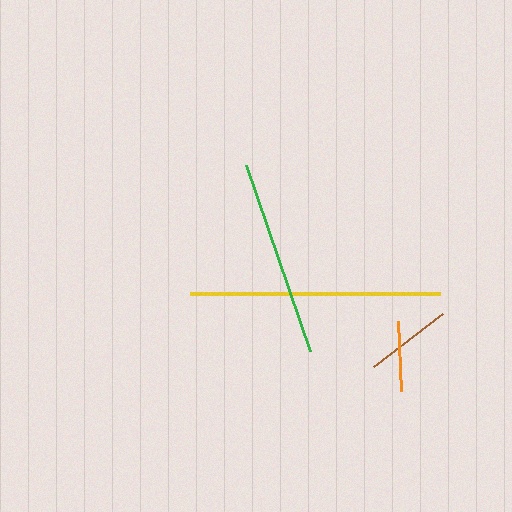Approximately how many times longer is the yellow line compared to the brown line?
The yellow line is approximately 2.9 times the length of the brown line.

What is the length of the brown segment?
The brown segment is approximately 87 pixels long.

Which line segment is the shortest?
The orange line is the shortest at approximately 70 pixels.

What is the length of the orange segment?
The orange segment is approximately 70 pixels long.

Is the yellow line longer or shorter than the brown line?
The yellow line is longer than the brown line.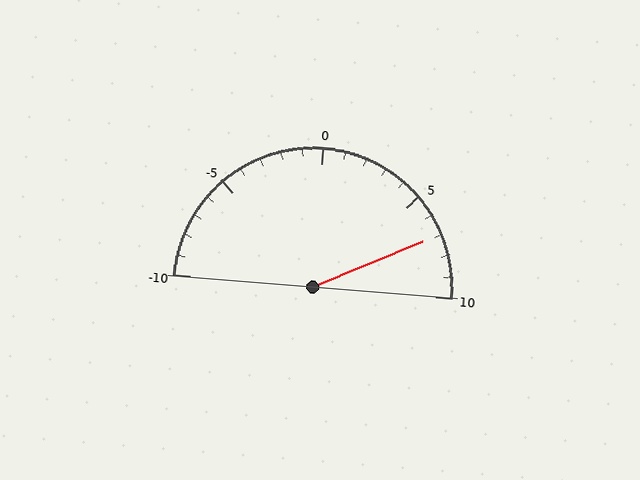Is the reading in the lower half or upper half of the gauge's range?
The reading is in the upper half of the range (-10 to 10).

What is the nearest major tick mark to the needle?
The nearest major tick mark is 5.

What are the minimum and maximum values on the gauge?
The gauge ranges from -10 to 10.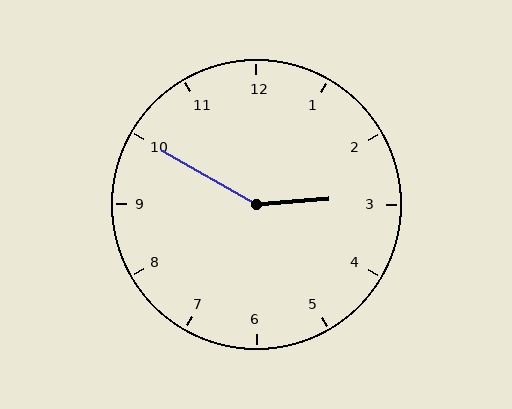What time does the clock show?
2:50.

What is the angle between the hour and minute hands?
Approximately 145 degrees.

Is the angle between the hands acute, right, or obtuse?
It is obtuse.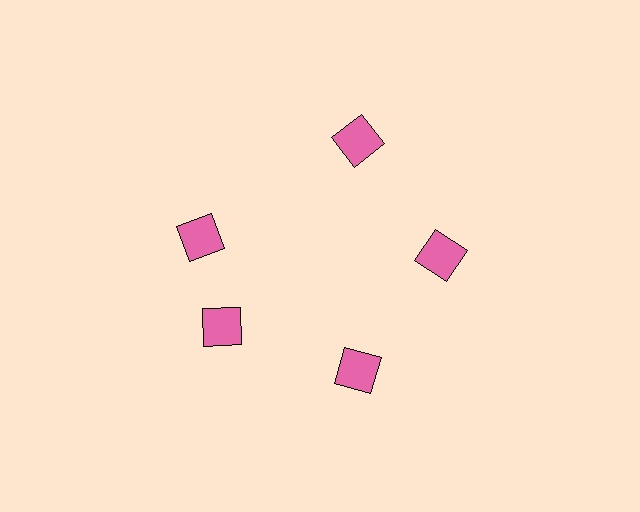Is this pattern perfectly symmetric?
No. The 5 pink squares are arranged in a ring, but one element near the 10 o'clock position is rotated out of alignment along the ring, breaking the 5-fold rotational symmetry.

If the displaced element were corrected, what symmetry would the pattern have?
It would have 5-fold rotational symmetry — the pattern would map onto itself every 72 degrees.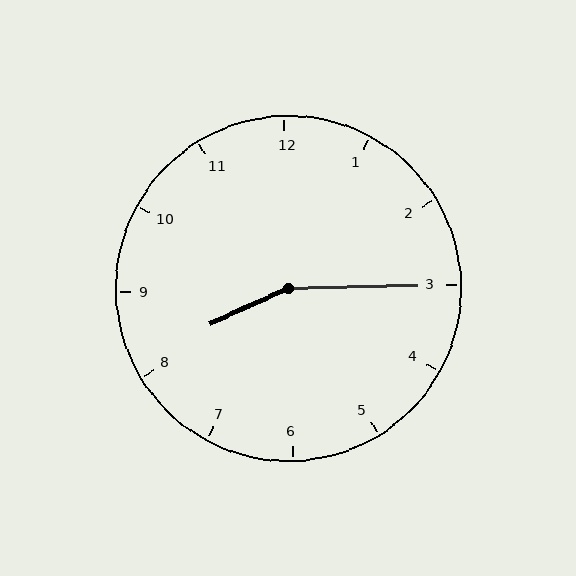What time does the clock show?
8:15.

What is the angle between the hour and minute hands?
Approximately 158 degrees.